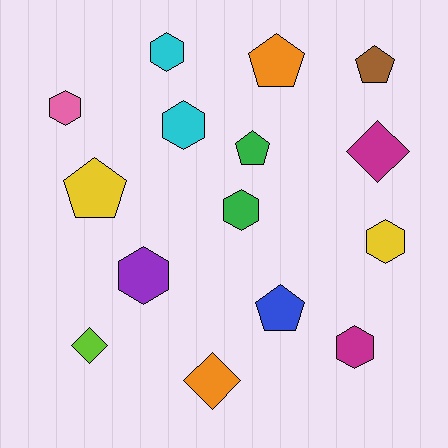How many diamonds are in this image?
There are 3 diamonds.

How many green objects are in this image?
There are 2 green objects.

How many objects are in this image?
There are 15 objects.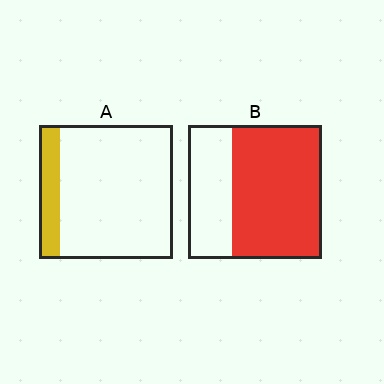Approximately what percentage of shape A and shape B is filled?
A is approximately 15% and B is approximately 65%.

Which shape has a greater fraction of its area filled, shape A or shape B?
Shape B.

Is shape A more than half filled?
No.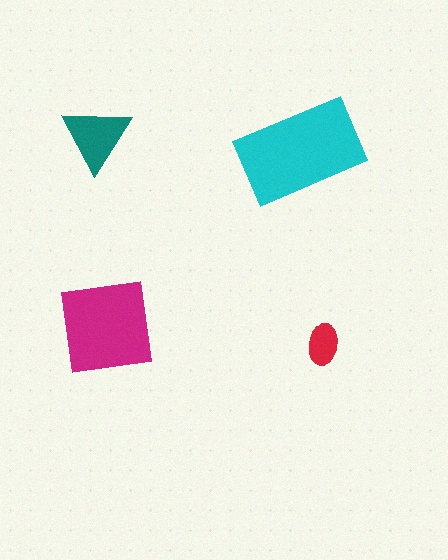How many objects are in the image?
There are 4 objects in the image.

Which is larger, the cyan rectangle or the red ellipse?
The cyan rectangle.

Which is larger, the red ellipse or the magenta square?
The magenta square.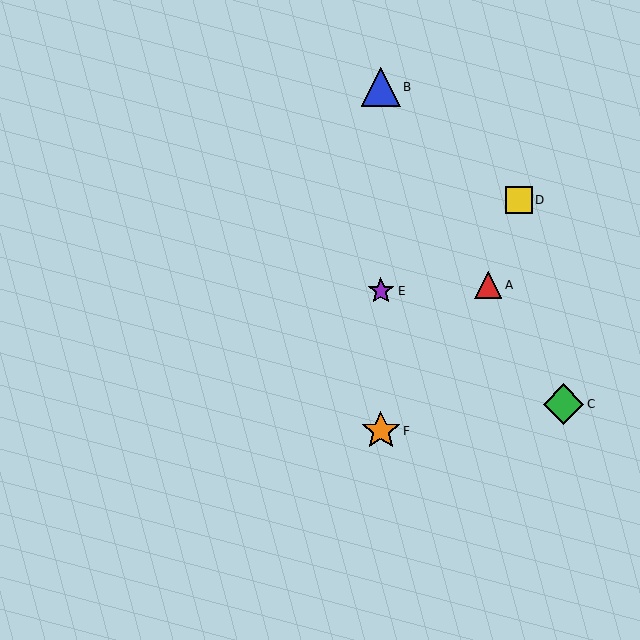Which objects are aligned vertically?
Objects B, E, F are aligned vertically.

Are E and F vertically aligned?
Yes, both are at x≈381.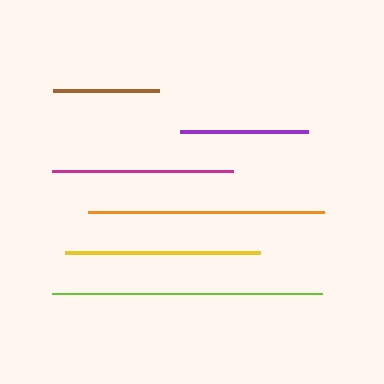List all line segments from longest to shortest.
From longest to shortest: lime, orange, yellow, magenta, purple, brown.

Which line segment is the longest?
The lime line is the longest at approximately 269 pixels.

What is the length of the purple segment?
The purple segment is approximately 128 pixels long.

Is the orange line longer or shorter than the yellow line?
The orange line is longer than the yellow line.